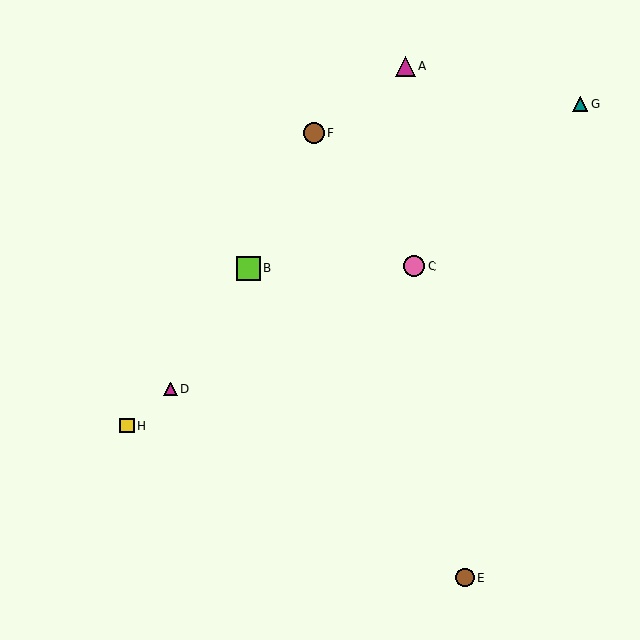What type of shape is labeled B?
Shape B is a lime square.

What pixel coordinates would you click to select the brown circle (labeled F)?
Click at (314, 133) to select the brown circle F.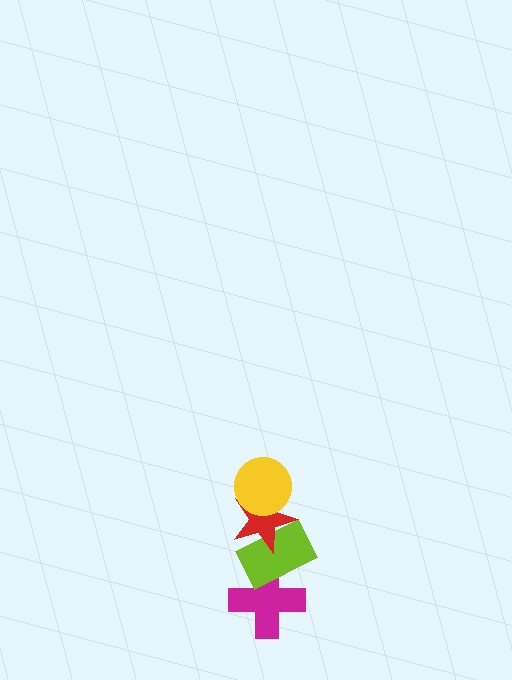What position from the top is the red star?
The red star is 2nd from the top.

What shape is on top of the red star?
The yellow circle is on top of the red star.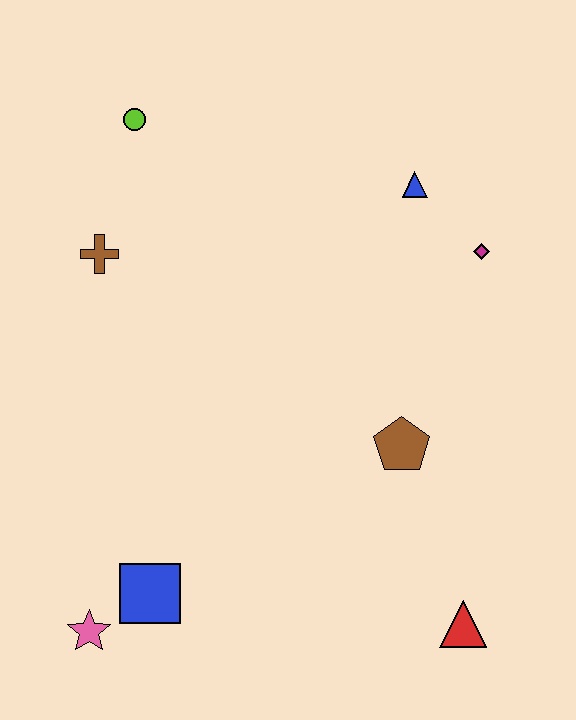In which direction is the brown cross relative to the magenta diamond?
The brown cross is to the left of the magenta diamond.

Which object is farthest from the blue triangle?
The pink star is farthest from the blue triangle.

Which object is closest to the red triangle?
The brown pentagon is closest to the red triangle.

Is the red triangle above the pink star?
Yes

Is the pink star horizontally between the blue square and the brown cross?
No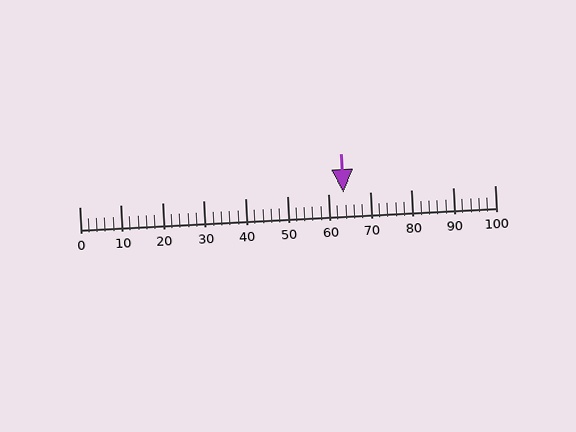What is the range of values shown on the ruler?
The ruler shows values from 0 to 100.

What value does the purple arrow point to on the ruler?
The purple arrow points to approximately 64.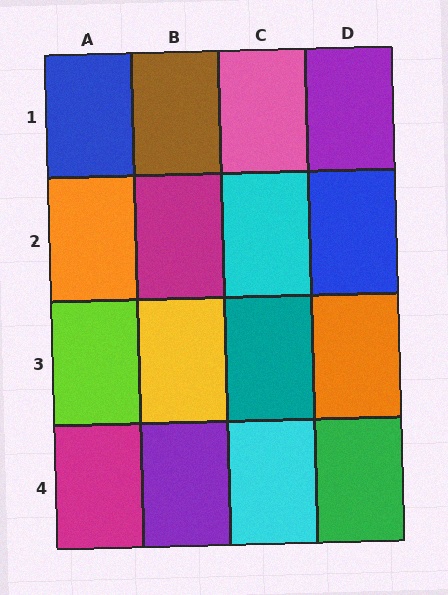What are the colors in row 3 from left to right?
Lime, yellow, teal, orange.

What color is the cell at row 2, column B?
Magenta.